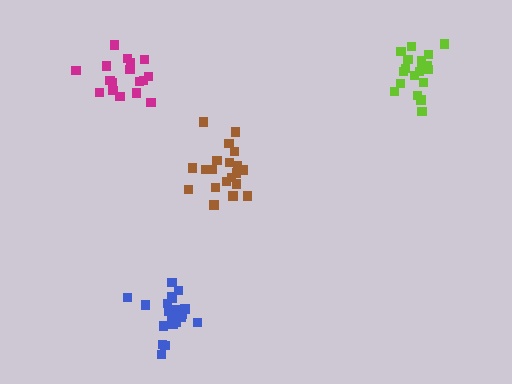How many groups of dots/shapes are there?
There are 4 groups.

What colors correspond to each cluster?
The clusters are colored: blue, brown, lime, magenta.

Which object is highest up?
The lime cluster is topmost.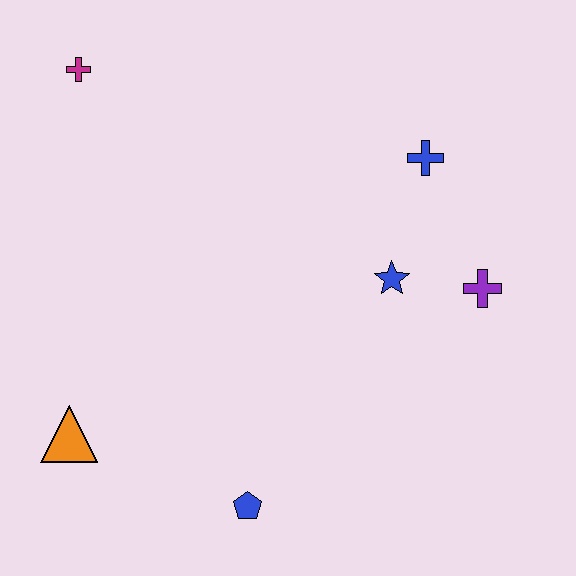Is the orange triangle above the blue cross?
No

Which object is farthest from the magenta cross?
The blue pentagon is farthest from the magenta cross.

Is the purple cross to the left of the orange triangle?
No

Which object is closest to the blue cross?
The blue star is closest to the blue cross.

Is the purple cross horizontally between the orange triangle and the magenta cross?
No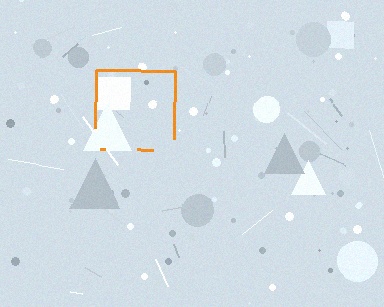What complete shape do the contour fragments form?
The contour fragments form a square.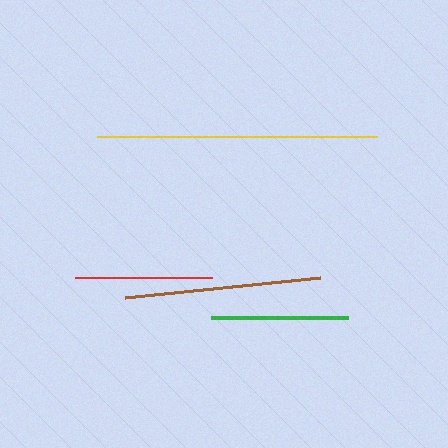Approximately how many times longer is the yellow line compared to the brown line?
The yellow line is approximately 1.4 times the length of the brown line.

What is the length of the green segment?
The green segment is approximately 137 pixels long.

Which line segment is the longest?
The yellow line is the longest at approximately 279 pixels.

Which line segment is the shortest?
The red line is the shortest at approximately 136 pixels.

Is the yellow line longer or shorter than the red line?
The yellow line is longer than the red line.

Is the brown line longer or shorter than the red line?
The brown line is longer than the red line.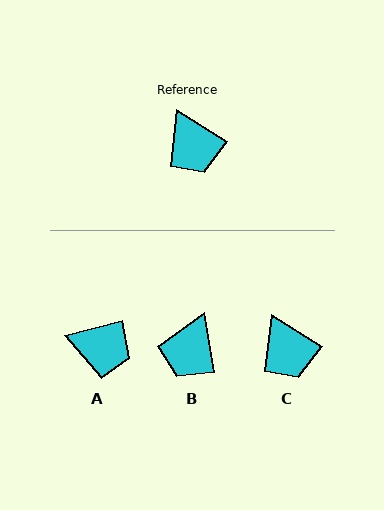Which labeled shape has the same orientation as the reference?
C.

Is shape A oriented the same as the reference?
No, it is off by about 47 degrees.